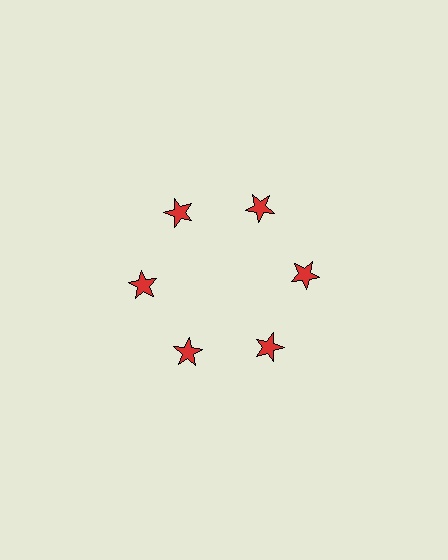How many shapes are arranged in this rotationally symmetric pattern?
There are 6 shapes, arranged in 6 groups of 1.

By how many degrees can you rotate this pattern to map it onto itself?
The pattern maps onto itself every 60 degrees of rotation.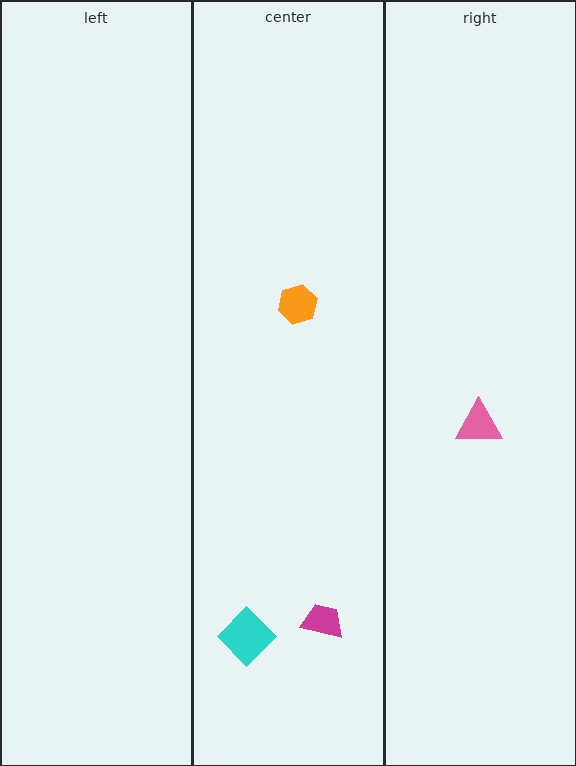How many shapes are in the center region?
3.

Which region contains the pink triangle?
The right region.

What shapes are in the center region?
The cyan diamond, the orange hexagon, the magenta trapezoid.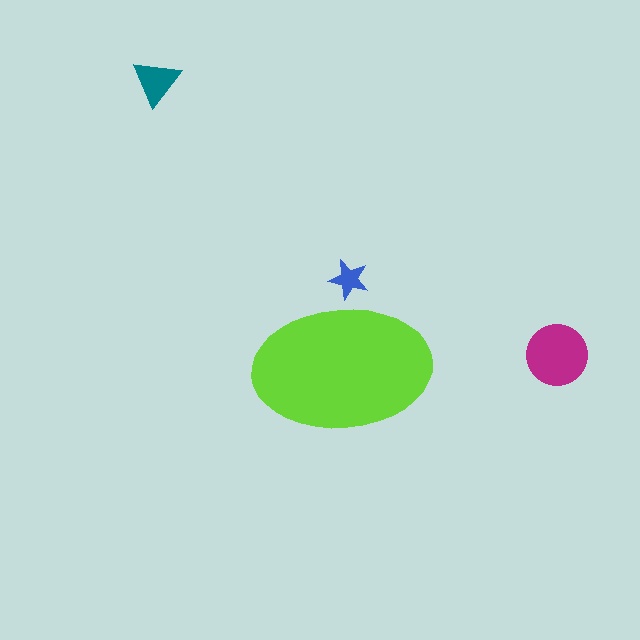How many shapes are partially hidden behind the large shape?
1 shape is partially hidden.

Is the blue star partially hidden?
Yes, the blue star is partially hidden behind the lime ellipse.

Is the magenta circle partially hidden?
No, the magenta circle is fully visible.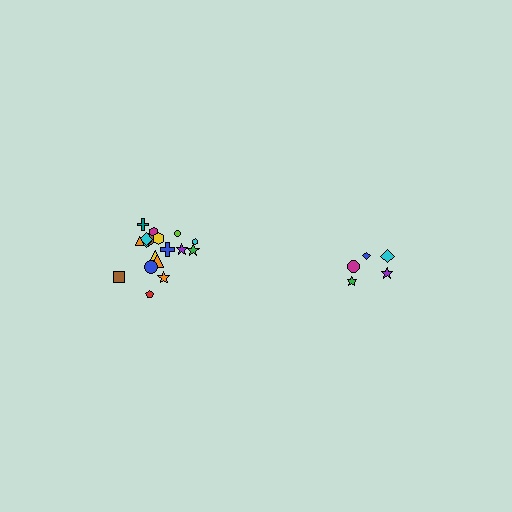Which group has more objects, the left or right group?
The left group.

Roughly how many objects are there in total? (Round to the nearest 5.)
Roughly 25 objects in total.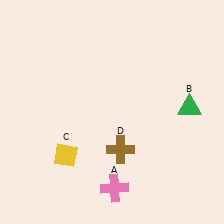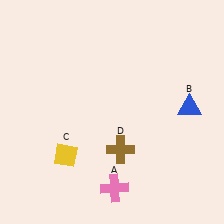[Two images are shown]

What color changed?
The triangle (B) changed from green in Image 1 to blue in Image 2.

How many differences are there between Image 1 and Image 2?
There is 1 difference between the two images.